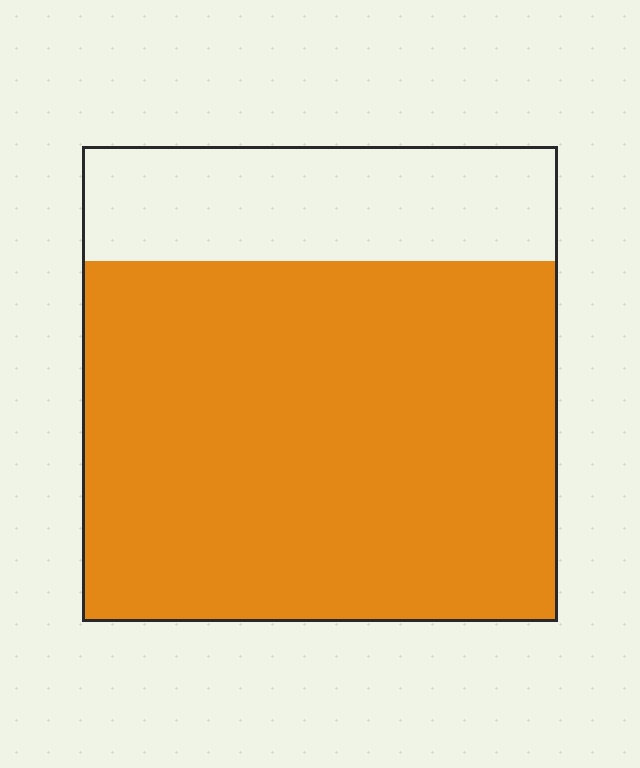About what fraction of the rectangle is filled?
About three quarters (3/4).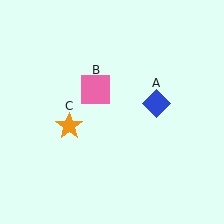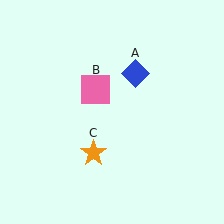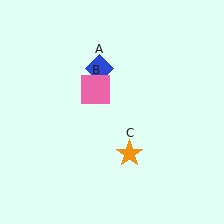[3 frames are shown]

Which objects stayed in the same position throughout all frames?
Pink square (object B) remained stationary.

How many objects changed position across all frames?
2 objects changed position: blue diamond (object A), orange star (object C).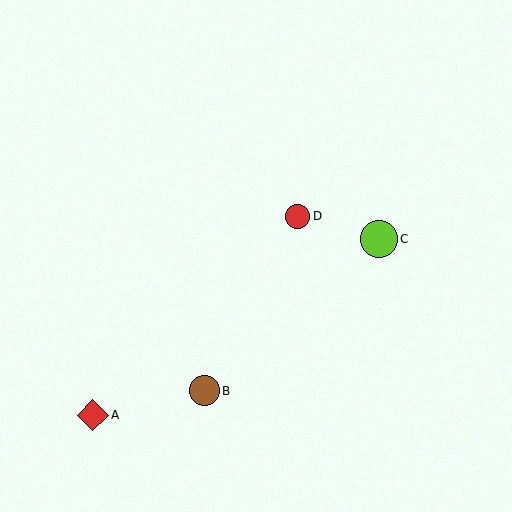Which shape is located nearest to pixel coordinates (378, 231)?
The lime circle (labeled C) at (379, 239) is nearest to that location.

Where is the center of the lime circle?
The center of the lime circle is at (379, 239).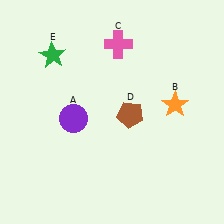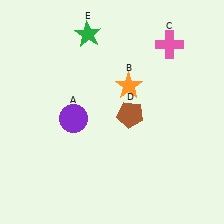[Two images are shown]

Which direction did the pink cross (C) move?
The pink cross (C) moved right.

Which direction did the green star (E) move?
The green star (E) moved right.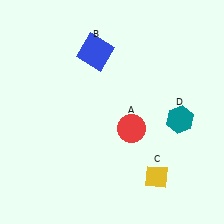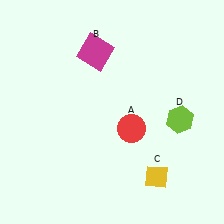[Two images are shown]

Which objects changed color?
B changed from blue to magenta. D changed from teal to lime.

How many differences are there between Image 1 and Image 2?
There are 2 differences between the two images.